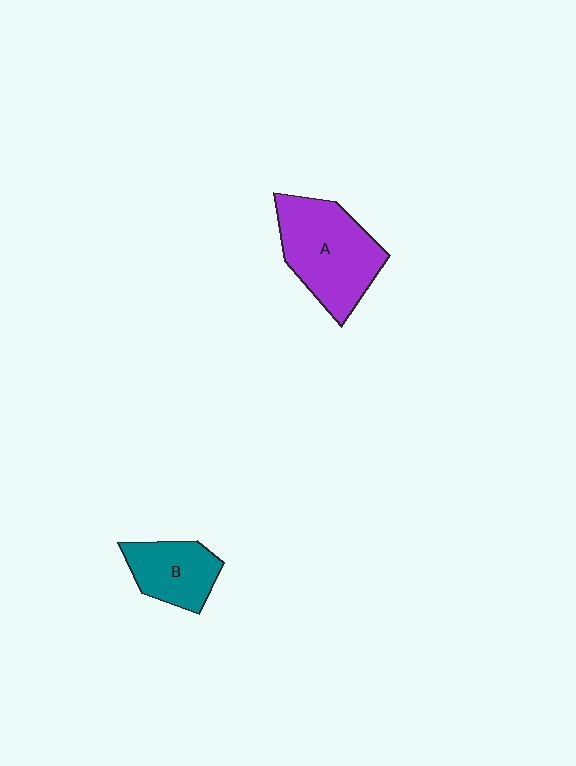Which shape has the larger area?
Shape A (purple).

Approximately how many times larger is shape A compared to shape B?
Approximately 1.7 times.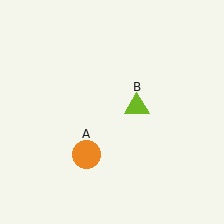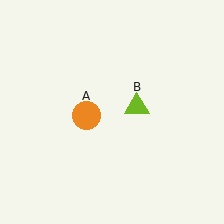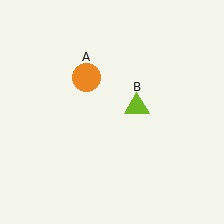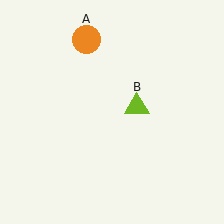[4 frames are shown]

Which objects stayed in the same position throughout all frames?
Lime triangle (object B) remained stationary.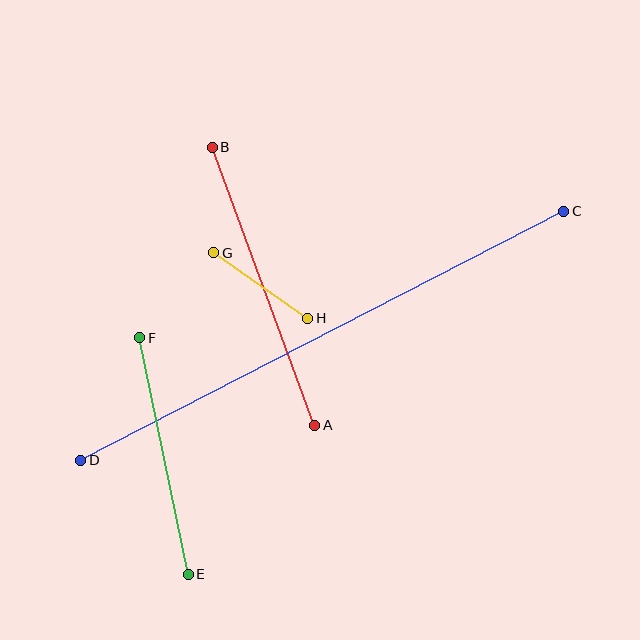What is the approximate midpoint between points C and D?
The midpoint is at approximately (322, 336) pixels.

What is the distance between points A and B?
The distance is approximately 296 pixels.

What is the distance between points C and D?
The distance is approximately 543 pixels.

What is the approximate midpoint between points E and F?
The midpoint is at approximately (164, 456) pixels.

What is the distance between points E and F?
The distance is approximately 241 pixels.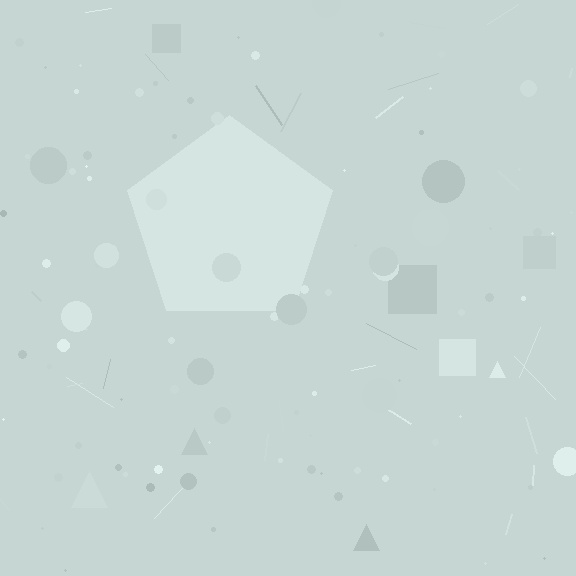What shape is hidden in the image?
A pentagon is hidden in the image.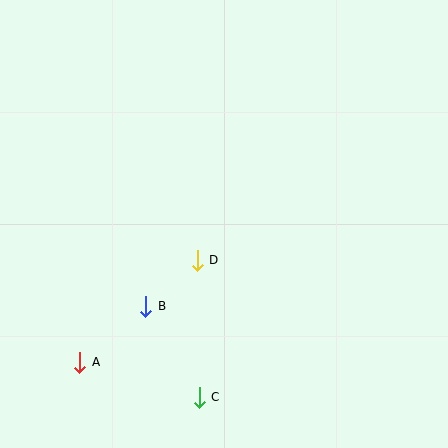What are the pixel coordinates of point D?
Point D is at (197, 260).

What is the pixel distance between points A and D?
The distance between A and D is 155 pixels.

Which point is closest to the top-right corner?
Point D is closest to the top-right corner.